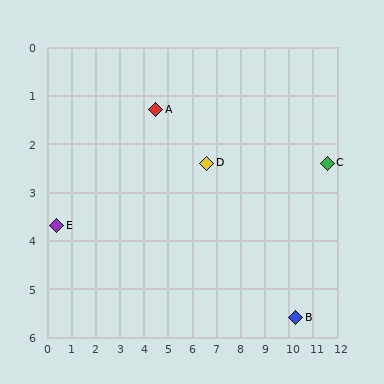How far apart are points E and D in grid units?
Points E and D are about 6.3 grid units apart.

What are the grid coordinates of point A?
Point A is at approximately (4.5, 1.3).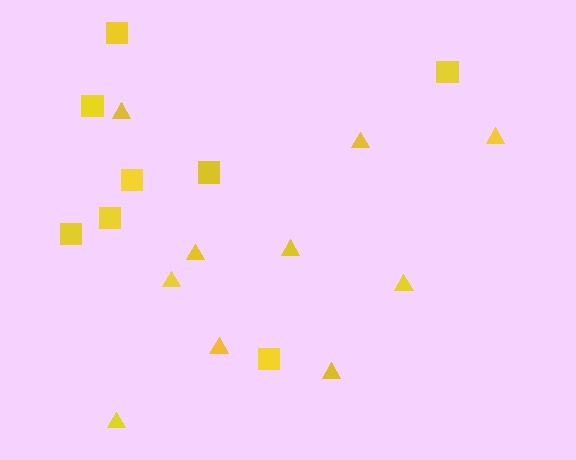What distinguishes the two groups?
There are 2 groups: one group of triangles (10) and one group of squares (8).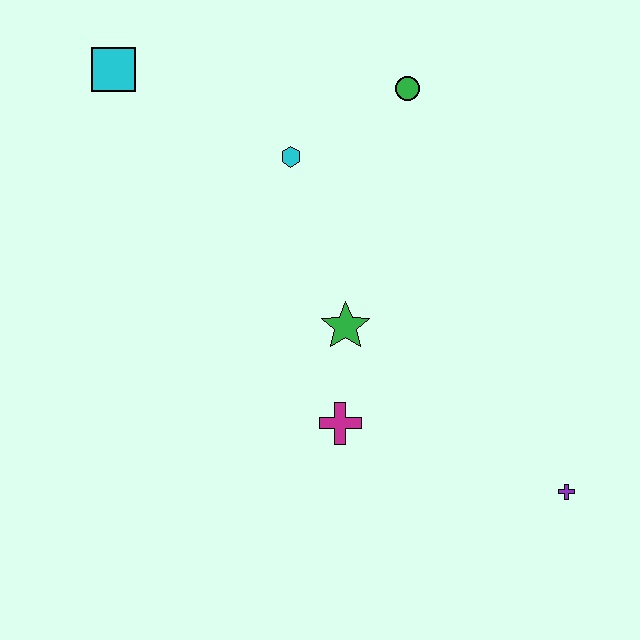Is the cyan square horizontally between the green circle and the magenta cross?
No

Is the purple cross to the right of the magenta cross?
Yes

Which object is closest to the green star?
The magenta cross is closest to the green star.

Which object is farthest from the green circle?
The purple cross is farthest from the green circle.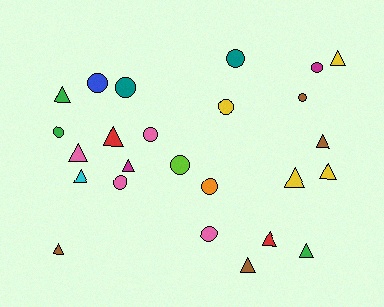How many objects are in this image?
There are 25 objects.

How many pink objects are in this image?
There are 4 pink objects.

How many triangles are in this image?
There are 13 triangles.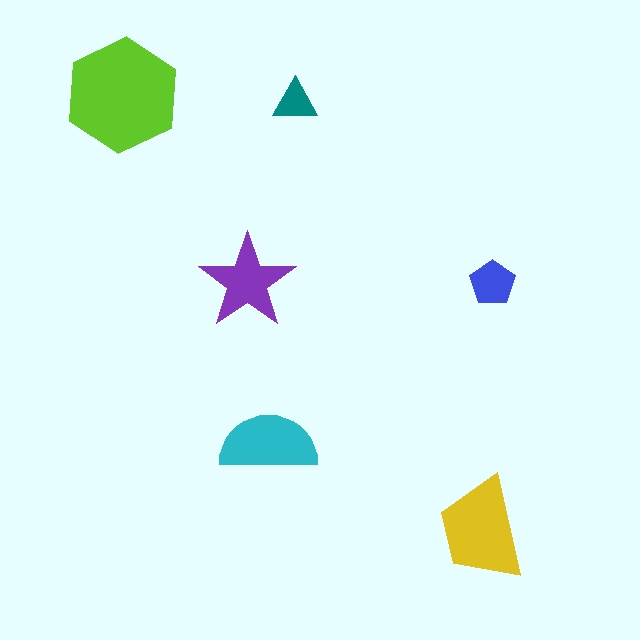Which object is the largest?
The lime hexagon.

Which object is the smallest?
The teal triangle.